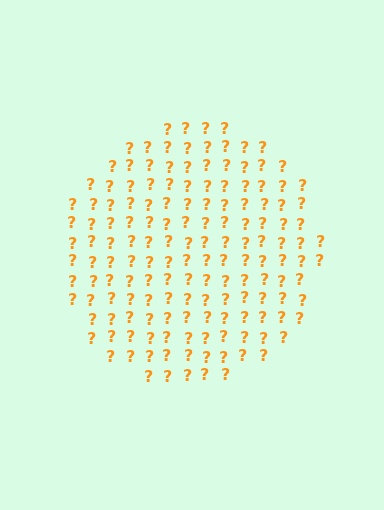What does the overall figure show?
The overall figure shows a circle.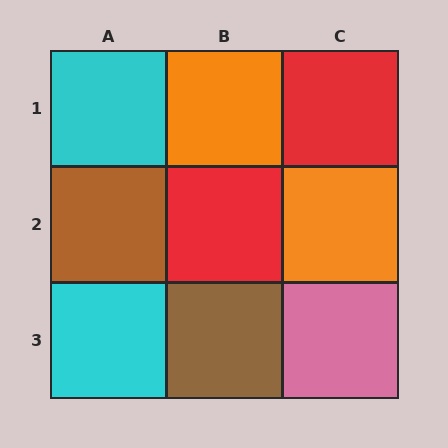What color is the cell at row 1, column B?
Orange.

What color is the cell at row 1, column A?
Cyan.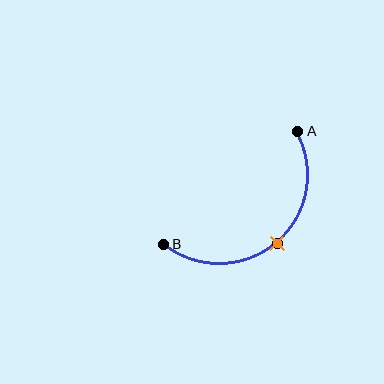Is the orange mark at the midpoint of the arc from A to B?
Yes. The orange mark lies on the arc at equal arc-length from both A and B — it is the arc midpoint.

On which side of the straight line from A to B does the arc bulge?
The arc bulges below and to the right of the straight line connecting A and B.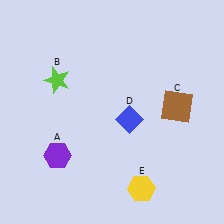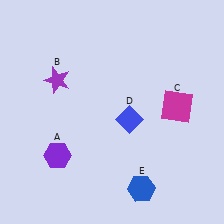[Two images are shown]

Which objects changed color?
B changed from lime to purple. C changed from brown to magenta. E changed from yellow to blue.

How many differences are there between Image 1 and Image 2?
There are 3 differences between the two images.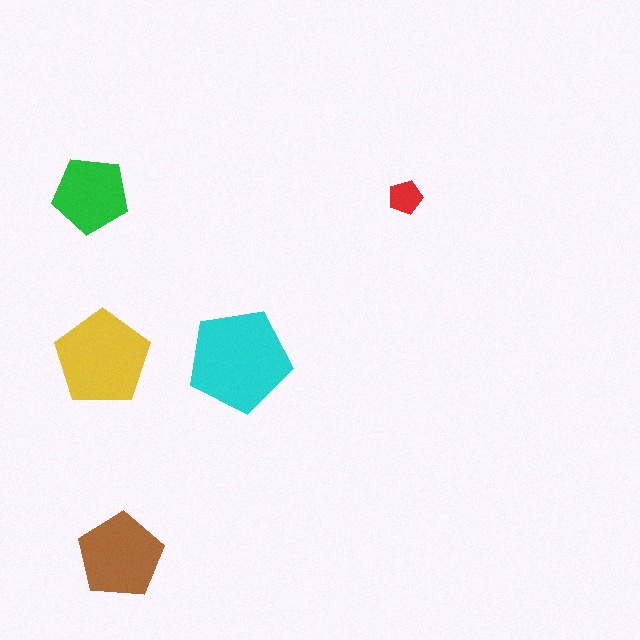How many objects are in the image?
There are 5 objects in the image.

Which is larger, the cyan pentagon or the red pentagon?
The cyan one.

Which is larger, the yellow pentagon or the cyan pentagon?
The cyan one.